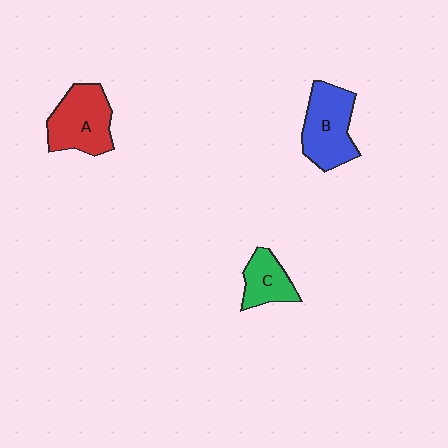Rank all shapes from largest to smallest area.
From largest to smallest: B (blue), A (red), C (green).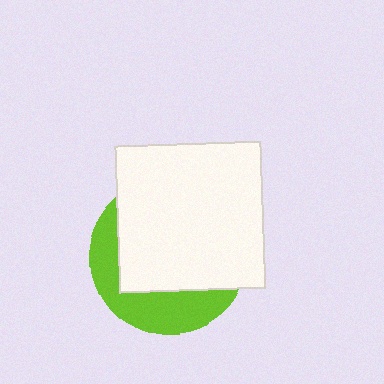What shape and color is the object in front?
The object in front is a white square.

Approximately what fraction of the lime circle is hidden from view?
Roughly 68% of the lime circle is hidden behind the white square.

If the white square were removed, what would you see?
You would see the complete lime circle.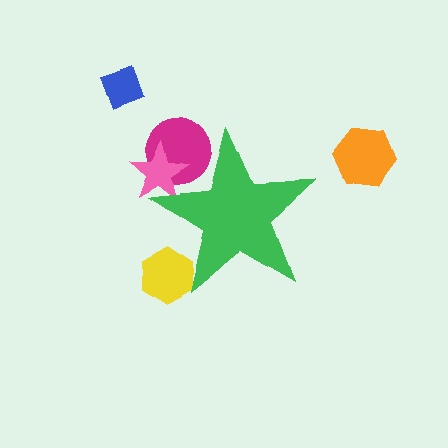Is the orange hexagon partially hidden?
No, the orange hexagon is fully visible.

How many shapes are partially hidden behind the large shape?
3 shapes are partially hidden.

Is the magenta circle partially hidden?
Yes, the magenta circle is partially hidden behind the green star.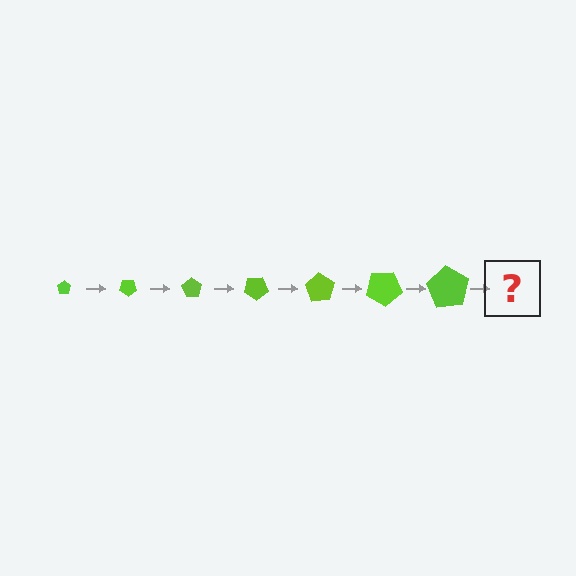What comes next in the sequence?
The next element should be a pentagon, larger than the previous one and rotated 245 degrees from the start.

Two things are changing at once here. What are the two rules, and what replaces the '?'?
The two rules are that the pentagon grows larger each step and it rotates 35 degrees each step. The '?' should be a pentagon, larger than the previous one and rotated 245 degrees from the start.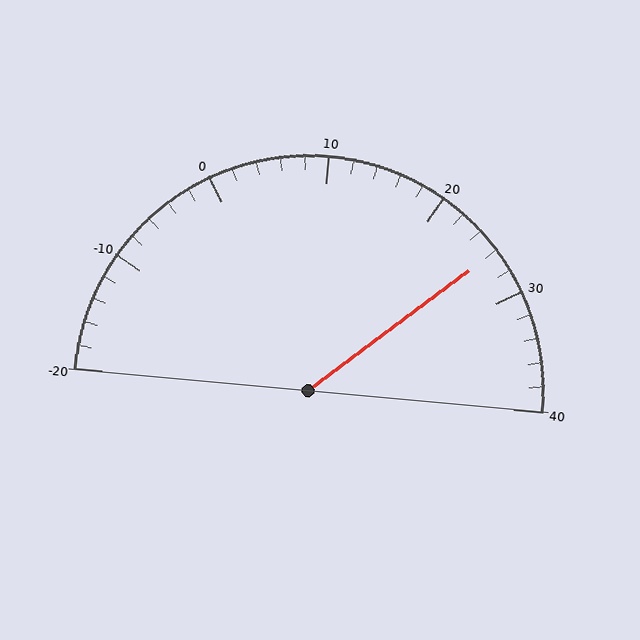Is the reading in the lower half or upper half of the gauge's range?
The reading is in the upper half of the range (-20 to 40).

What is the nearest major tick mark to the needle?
The nearest major tick mark is 30.